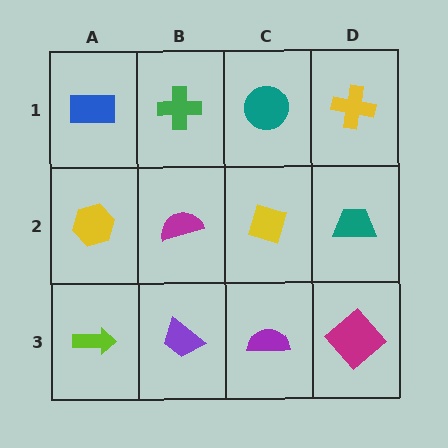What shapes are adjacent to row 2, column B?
A green cross (row 1, column B), a purple trapezoid (row 3, column B), a yellow hexagon (row 2, column A), a yellow diamond (row 2, column C).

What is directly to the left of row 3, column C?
A purple trapezoid.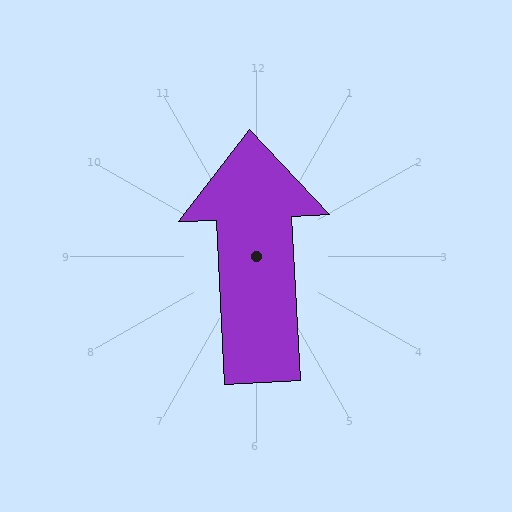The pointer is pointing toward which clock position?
Roughly 12 o'clock.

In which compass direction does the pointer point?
North.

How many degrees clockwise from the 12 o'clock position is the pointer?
Approximately 357 degrees.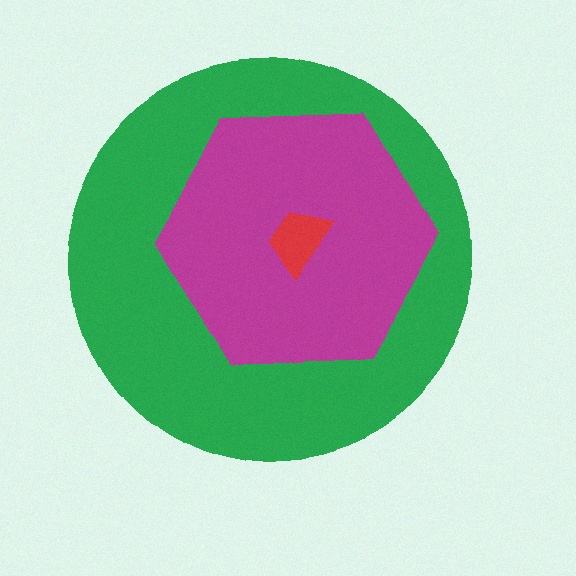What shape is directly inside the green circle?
The magenta hexagon.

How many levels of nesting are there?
3.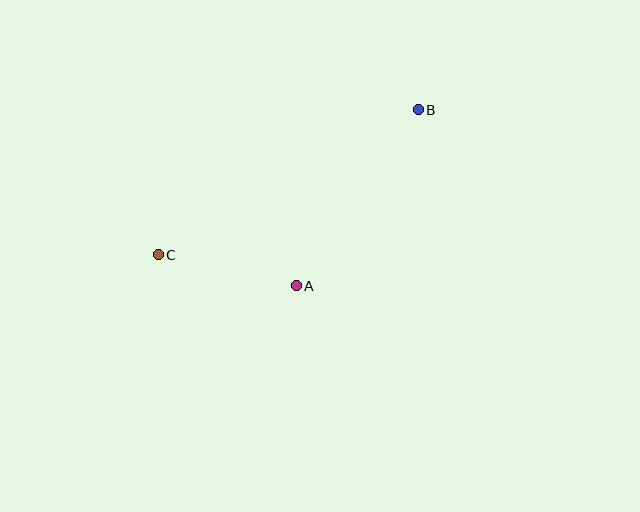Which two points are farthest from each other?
Points B and C are farthest from each other.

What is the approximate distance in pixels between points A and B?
The distance between A and B is approximately 214 pixels.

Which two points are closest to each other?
Points A and C are closest to each other.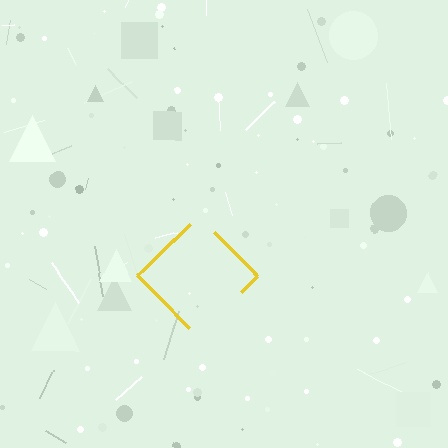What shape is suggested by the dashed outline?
The dashed outline suggests a diamond.